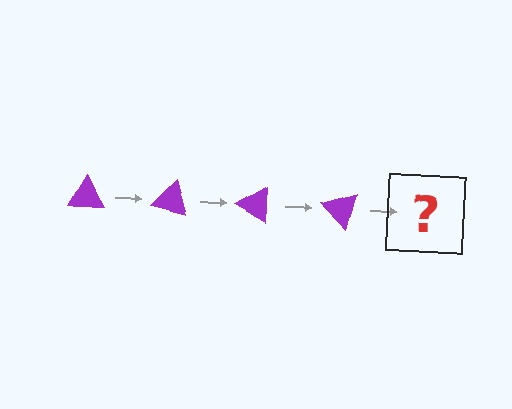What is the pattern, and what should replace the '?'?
The pattern is that the triangle rotates 15 degrees each step. The '?' should be a purple triangle rotated 60 degrees.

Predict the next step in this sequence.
The next step is a purple triangle rotated 60 degrees.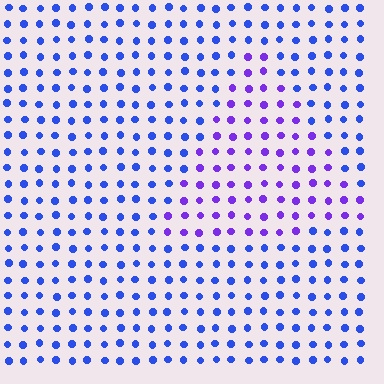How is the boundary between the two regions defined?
The boundary is defined purely by a slight shift in hue (about 37 degrees). Spacing, size, and orientation are identical on both sides.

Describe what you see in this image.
The image is filled with small blue elements in a uniform arrangement. A triangle-shaped region is visible where the elements are tinted to a slightly different hue, forming a subtle color boundary.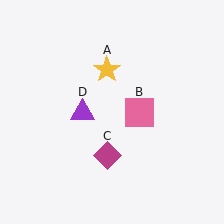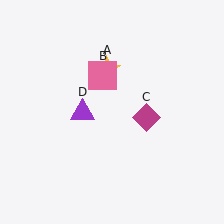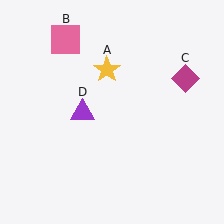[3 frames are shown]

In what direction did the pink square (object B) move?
The pink square (object B) moved up and to the left.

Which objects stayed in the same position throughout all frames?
Yellow star (object A) and purple triangle (object D) remained stationary.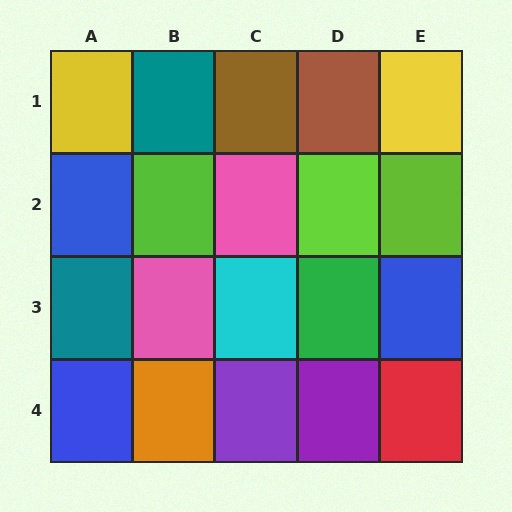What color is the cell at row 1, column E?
Yellow.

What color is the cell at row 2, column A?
Blue.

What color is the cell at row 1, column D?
Brown.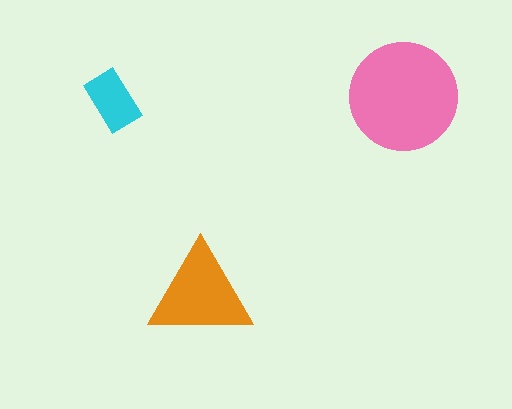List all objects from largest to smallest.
The pink circle, the orange triangle, the cyan rectangle.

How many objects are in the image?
There are 3 objects in the image.